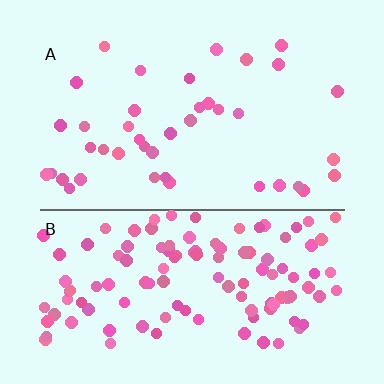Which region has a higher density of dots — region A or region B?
B (the bottom).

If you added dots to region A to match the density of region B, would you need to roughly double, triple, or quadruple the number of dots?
Approximately triple.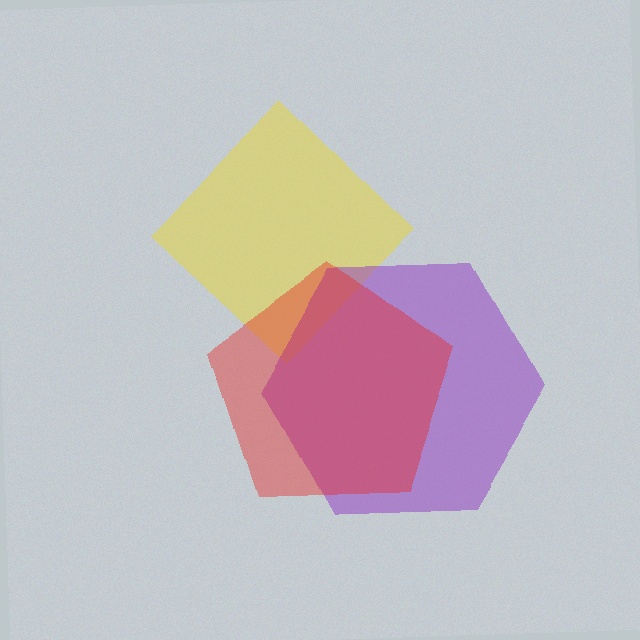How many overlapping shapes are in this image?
There are 3 overlapping shapes in the image.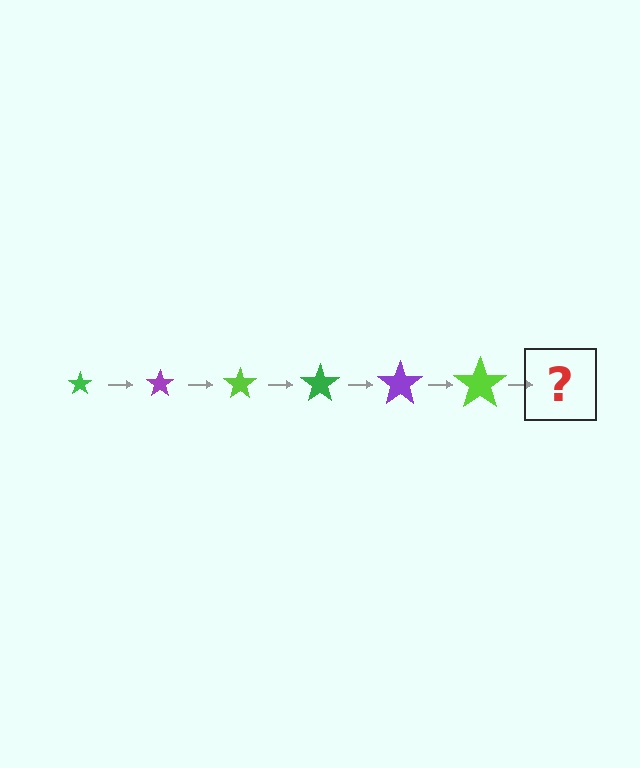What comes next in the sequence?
The next element should be a green star, larger than the previous one.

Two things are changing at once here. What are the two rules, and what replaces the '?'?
The two rules are that the star grows larger each step and the color cycles through green, purple, and lime. The '?' should be a green star, larger than the previous one.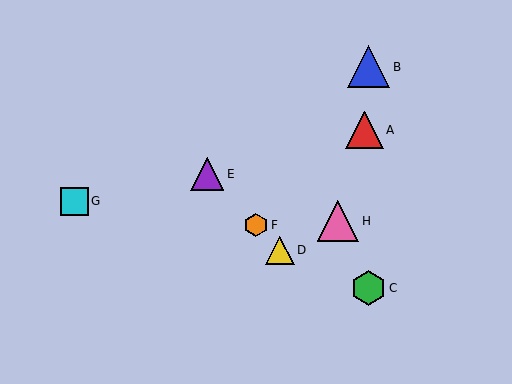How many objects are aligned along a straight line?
3 objects (D, E, F) are aligned along a straight line.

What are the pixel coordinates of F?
Object F is at (256, 225).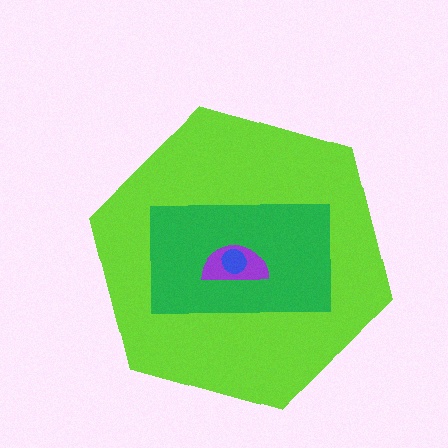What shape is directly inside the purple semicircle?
The blue circle.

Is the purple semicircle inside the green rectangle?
Yes.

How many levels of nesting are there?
4.